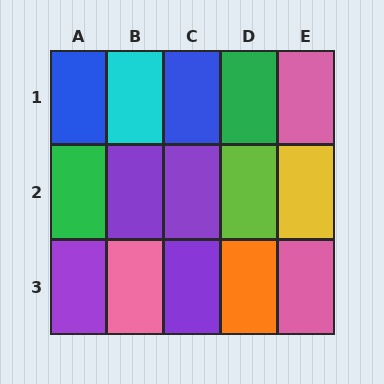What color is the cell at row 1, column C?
Blue.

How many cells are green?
2 cells are green.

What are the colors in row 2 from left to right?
Green, purple, purple, lime, yellow.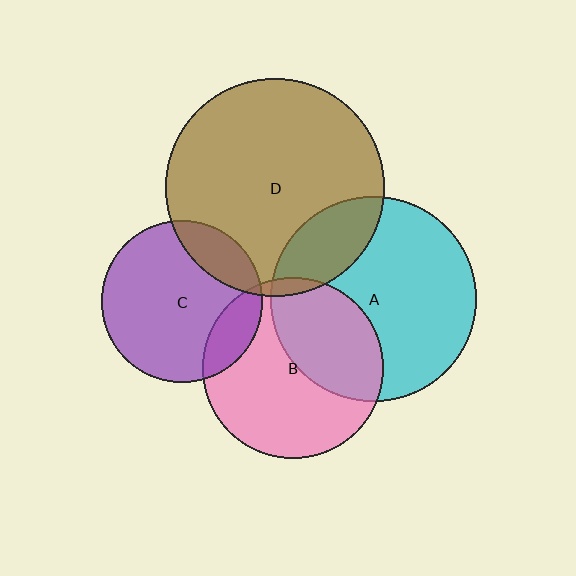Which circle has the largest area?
Circle D (brown).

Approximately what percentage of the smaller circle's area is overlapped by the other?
Approximately 15%.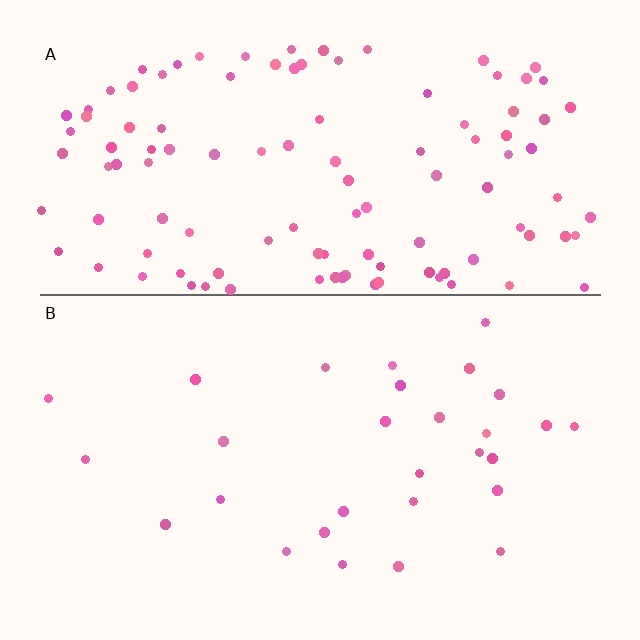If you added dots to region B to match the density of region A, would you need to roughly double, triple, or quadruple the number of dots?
Approximately quadruple.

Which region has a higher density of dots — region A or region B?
A (the top).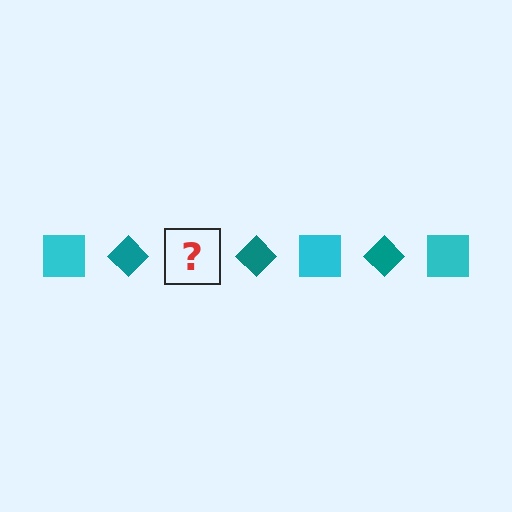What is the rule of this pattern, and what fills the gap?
The rule is that the pattern alternates between cyan square and teal diamond. The gap should be filled with a cyan square.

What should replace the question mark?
The question mark should be replaced with a cyan square.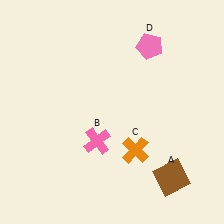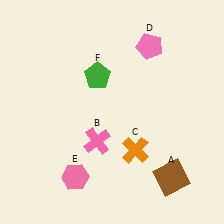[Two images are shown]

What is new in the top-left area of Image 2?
A green pentagon (F) was added in the top-left area of Image 2.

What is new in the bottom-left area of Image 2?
A pink hexagon (E) was added in the bottom-left area of Image 2.